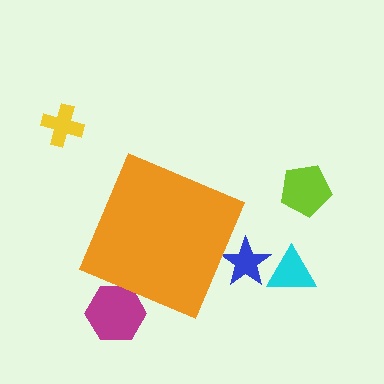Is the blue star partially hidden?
Yes, the blue star is partially hidden behind the orange diamond.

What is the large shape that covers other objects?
An orange diamond.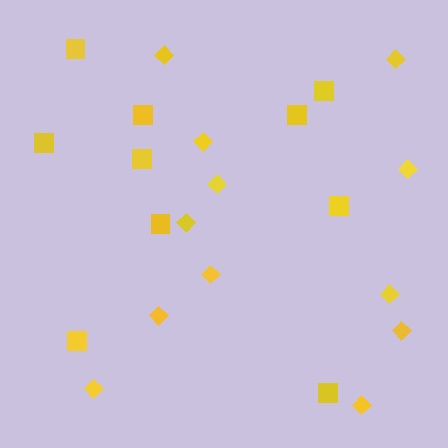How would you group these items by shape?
There are 2 groups: one group of squares (10) and one group of diamonds (12).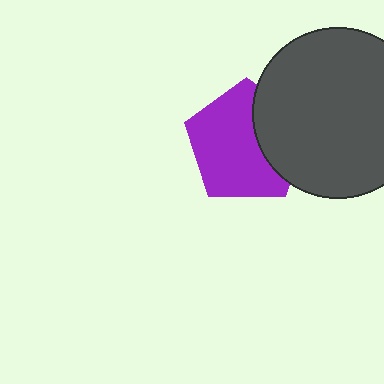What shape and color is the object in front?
The object in front is a dark gray circle.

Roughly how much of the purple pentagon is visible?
Most of it is visible (roughly 68%).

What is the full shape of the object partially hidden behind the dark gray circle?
The partially hidden object is a purple pentagon.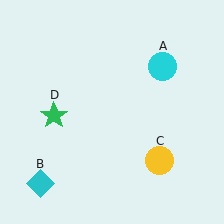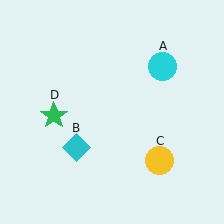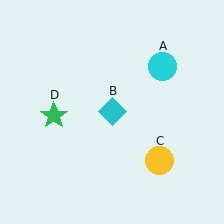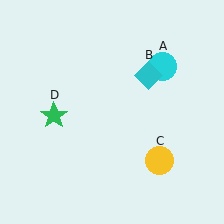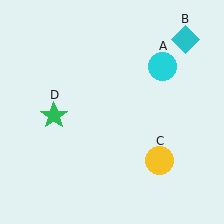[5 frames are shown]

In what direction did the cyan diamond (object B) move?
The cyan diamond (object B) moved up and to the right.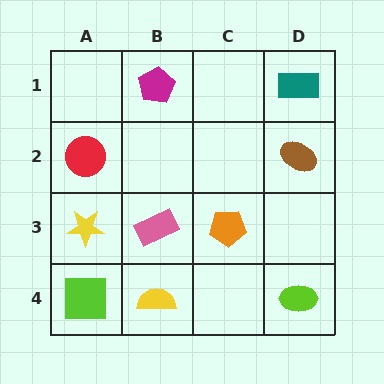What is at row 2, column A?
A red circle.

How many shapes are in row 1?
2 shapes.